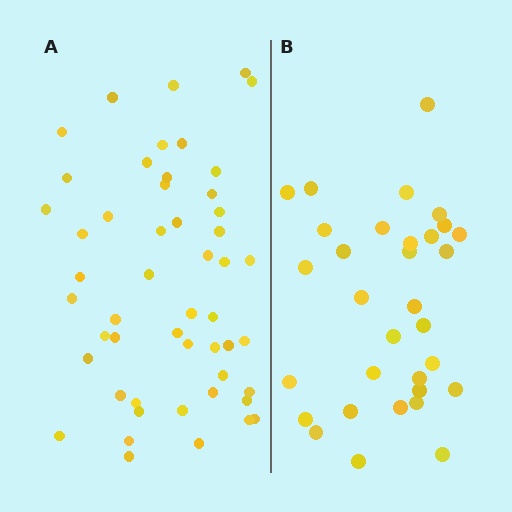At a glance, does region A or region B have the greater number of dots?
Region A (the left region) has more dots.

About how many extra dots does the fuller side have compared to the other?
Region A has approximately 20 more dots than region B.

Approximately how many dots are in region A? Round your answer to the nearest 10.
About 50 dots. (The exact count is 51, which rounds to 50.)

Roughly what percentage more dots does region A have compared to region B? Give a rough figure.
About 60% more.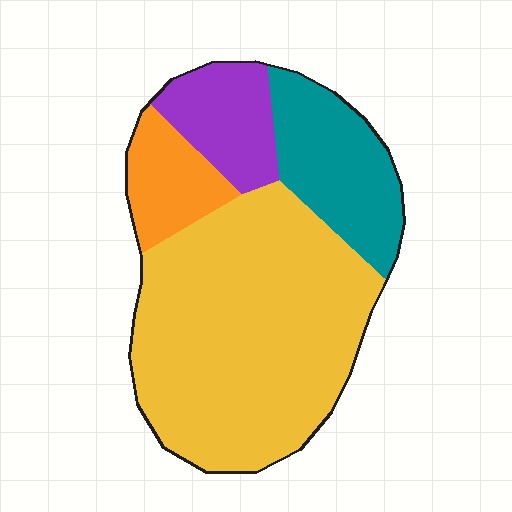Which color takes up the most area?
Yellow, at roughly 60%.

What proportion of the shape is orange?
Orange covers 10% of the shape.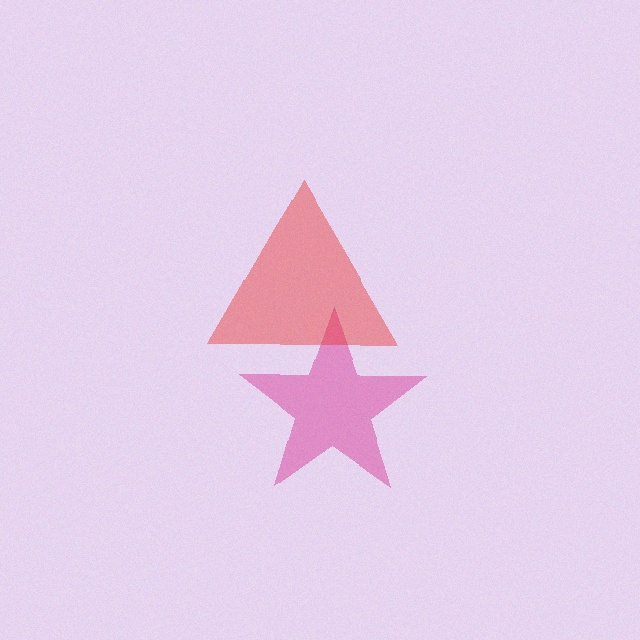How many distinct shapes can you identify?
There are 2 distinct shapes: a magenta star, a red triangle.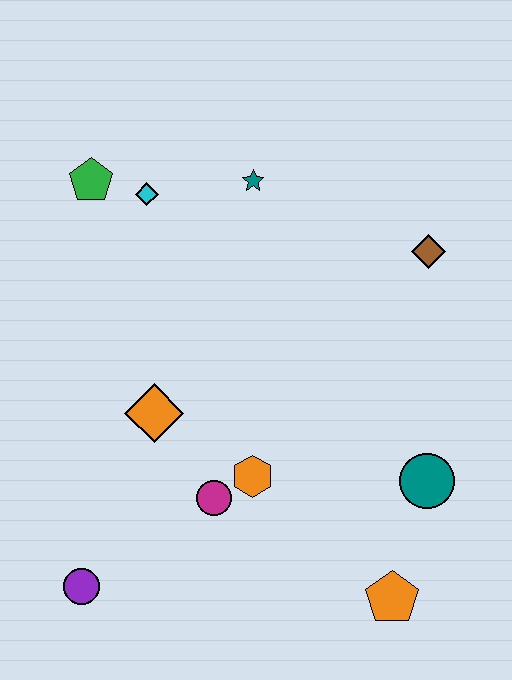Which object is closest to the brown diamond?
The teal star is closest to the brown diamond.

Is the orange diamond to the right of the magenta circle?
No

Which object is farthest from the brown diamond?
The purple circle is farthest from the brown diamond.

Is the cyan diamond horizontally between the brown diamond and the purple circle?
Yes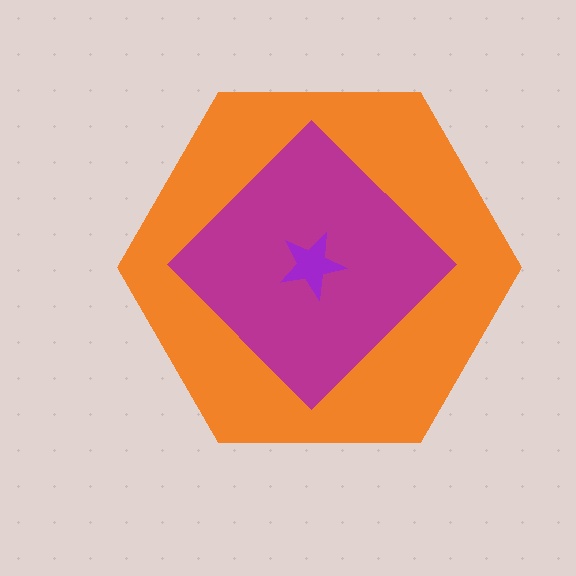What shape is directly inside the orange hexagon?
The magenta diamond.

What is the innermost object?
The purple star.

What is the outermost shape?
The orange hexagon.